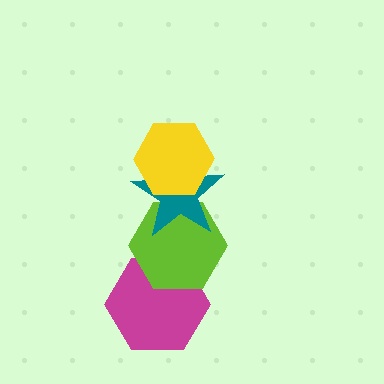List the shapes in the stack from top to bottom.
From top to bottom: the yellow hexagon, the teal star, the lime hexagon, the magenta hexagon.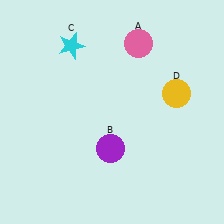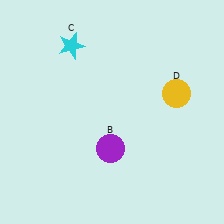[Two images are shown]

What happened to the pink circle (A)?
The pink circle (A) was removed in Image 2. It was in the top-right area of Image 1.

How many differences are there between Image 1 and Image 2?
There is 1 difference between the two images.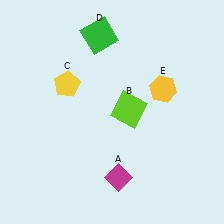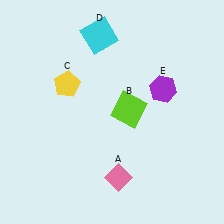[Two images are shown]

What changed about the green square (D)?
In Image 1, D is green. In Image 2, it changed to cyan.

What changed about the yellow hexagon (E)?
In Image 1, E is yellow. In Image 2, it changed to purple.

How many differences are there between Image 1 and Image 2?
There are 3 differences between the two images.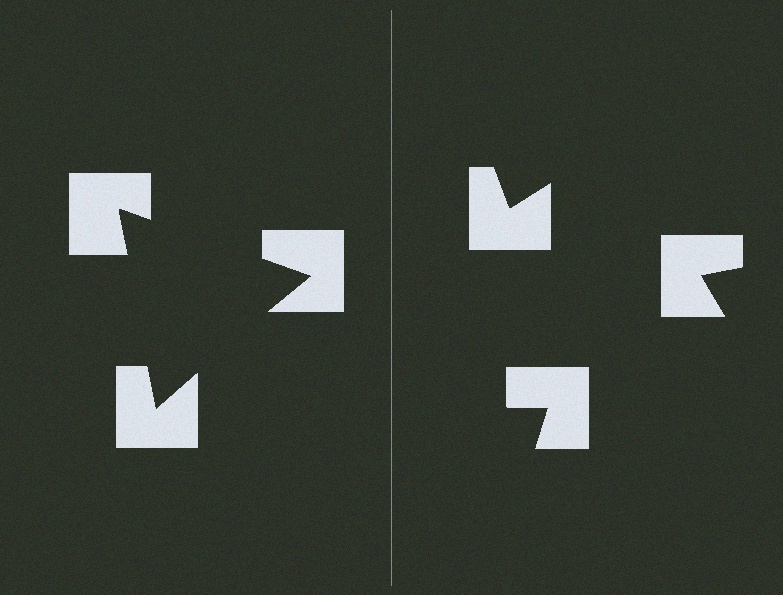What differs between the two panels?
The notched squares are positioned identically on both sides; only the wedge orientations differ. On the left they align to a triangle; on the right they are misaligned.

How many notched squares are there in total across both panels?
6 — 3 on each side.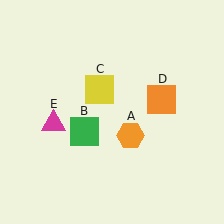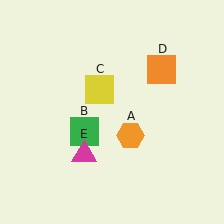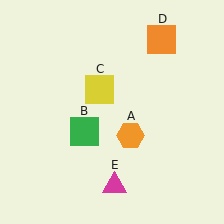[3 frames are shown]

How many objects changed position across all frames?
2 objects changed position: orange square (object D), magenta triangle (object E).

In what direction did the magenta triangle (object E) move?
The magenta triangle (object E) moved down and to the right.